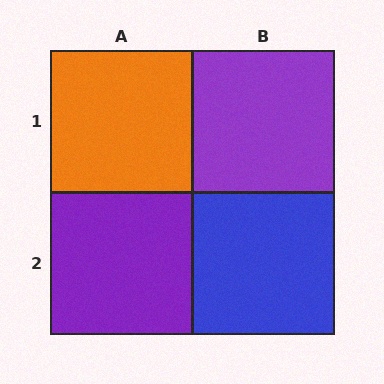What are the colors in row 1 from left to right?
Orange, purple.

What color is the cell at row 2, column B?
Blue.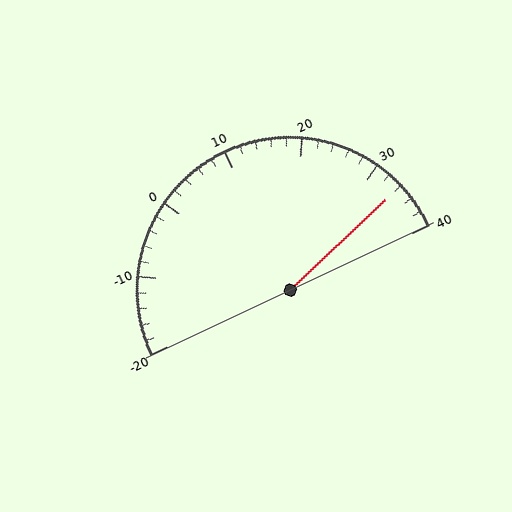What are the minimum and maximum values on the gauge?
The gauge ranges from -20 to 40.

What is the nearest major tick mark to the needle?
The nearest major tick mark is 30.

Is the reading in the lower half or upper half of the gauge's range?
The reading is in the upper half of the range (-20 to 40).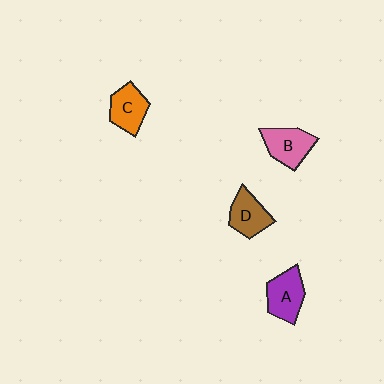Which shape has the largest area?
Shape A (purple).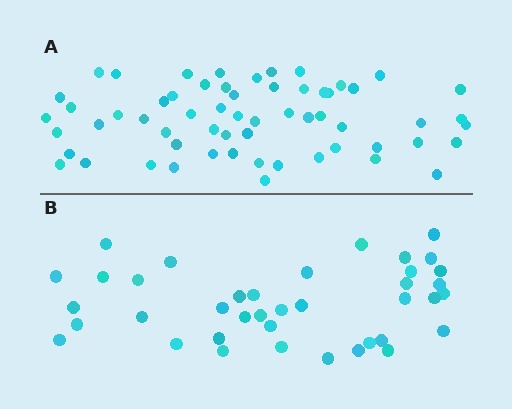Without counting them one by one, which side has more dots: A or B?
Region A (the top region) has more dots.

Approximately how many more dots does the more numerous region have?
Region A has approximately 20 more dots than region B.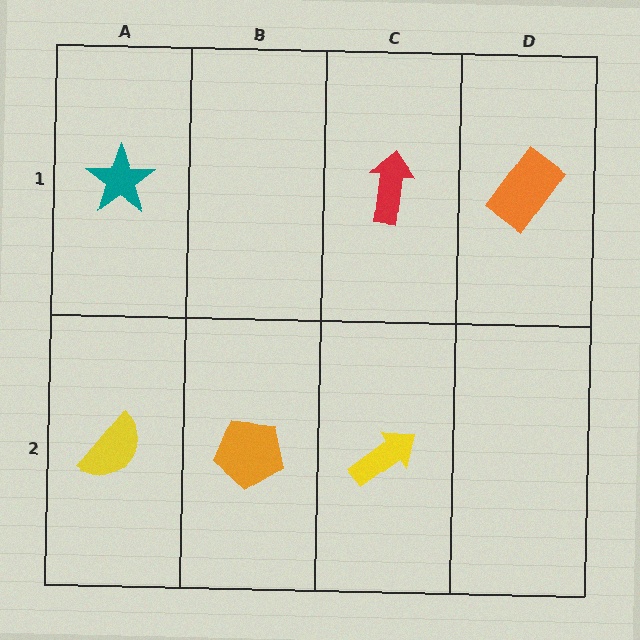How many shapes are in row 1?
3 shapes.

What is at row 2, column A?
A yellow semicircle.